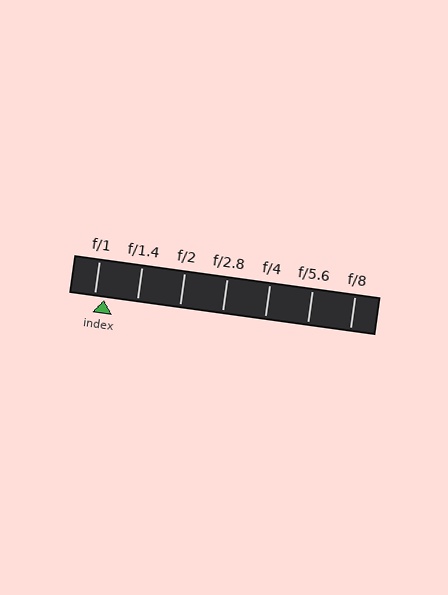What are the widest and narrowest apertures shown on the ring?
The widest aperture shown is f/1 and the narrowest is f/8.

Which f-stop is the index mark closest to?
The index mark is closest to f/1.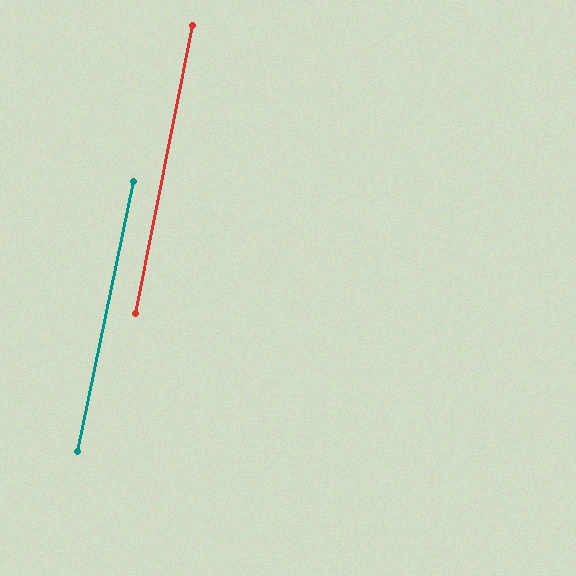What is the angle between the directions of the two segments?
Approximately 1 degree.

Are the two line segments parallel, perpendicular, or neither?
Parallel — their directions differ by only 0.6°.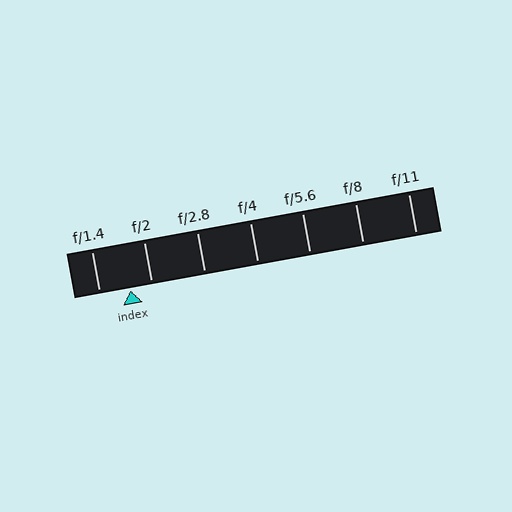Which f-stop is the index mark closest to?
The index mark is closest to f/2.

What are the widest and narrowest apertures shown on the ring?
The widest aperture shown is f/1.4 and the narrowest is f/11.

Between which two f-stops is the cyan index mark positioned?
The index mark is between f/1.4 and f/2.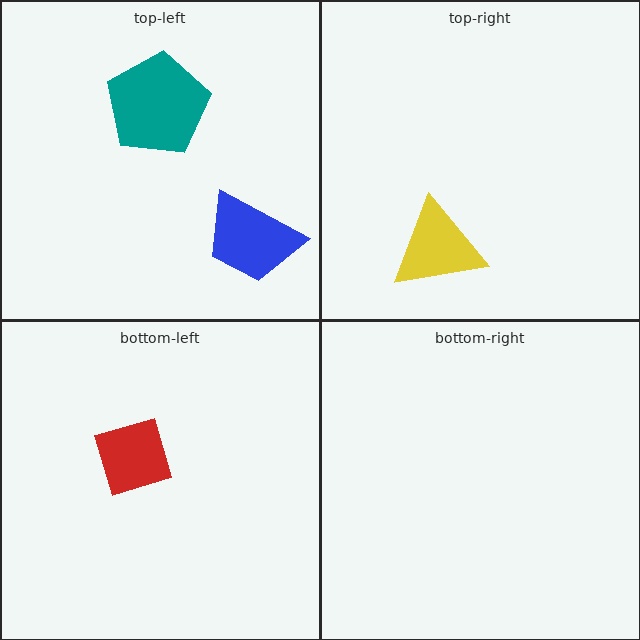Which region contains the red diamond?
The bottom-left region.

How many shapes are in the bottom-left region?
1.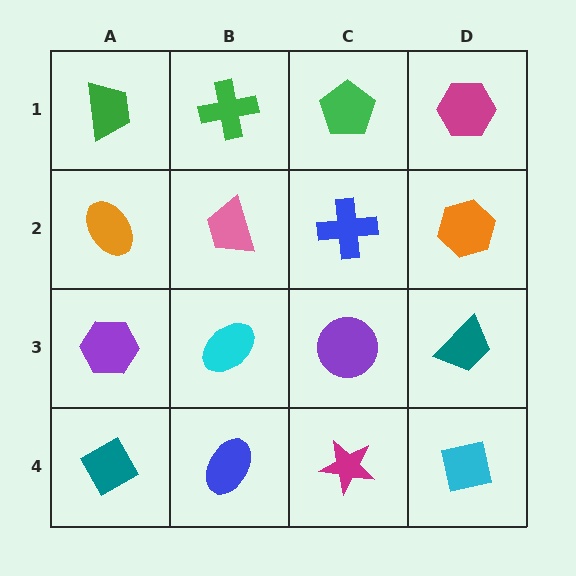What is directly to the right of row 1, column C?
A magenta hexagon.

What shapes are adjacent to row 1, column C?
A blue cross (row 2, column C), a green cross (row 1, column B), a magenta hexagon (row 1, column D).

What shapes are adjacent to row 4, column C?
A purple circle (row 3, column C), a blue ellipse (row 4, column B), a cyan square (row 4, column D).